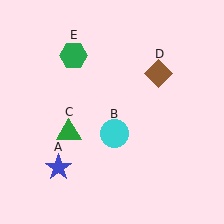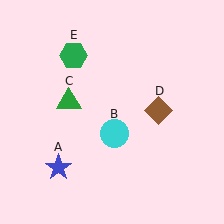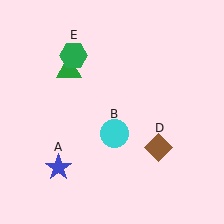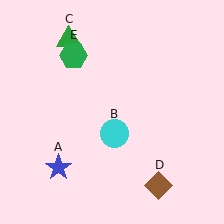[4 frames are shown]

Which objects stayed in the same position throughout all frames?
Blue star (object A) and cyan circle (object B) and green hexagon (object E) remained stationary.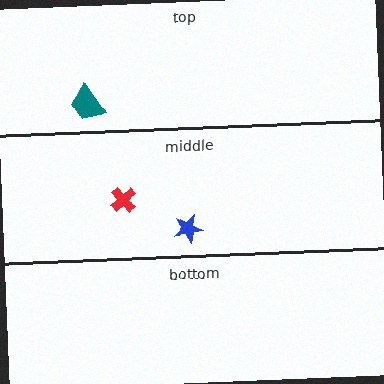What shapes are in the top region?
The teal trapezoid.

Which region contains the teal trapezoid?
The top region.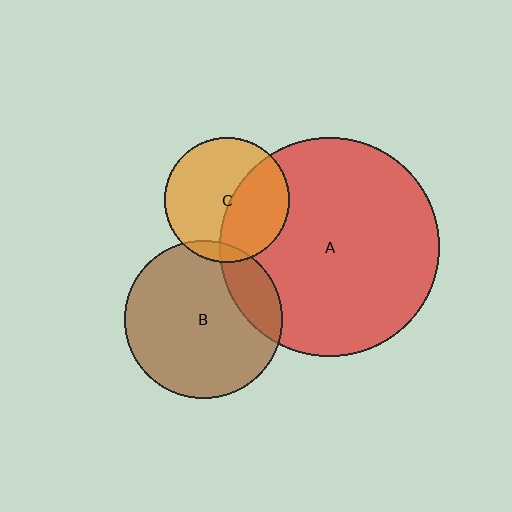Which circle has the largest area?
Circle A (red).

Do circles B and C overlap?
Yes.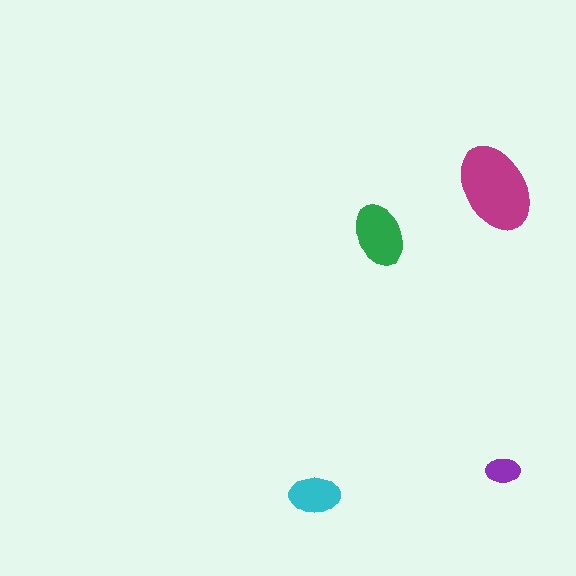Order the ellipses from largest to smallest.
the magenta one, the green one, the cyan one, the purple one.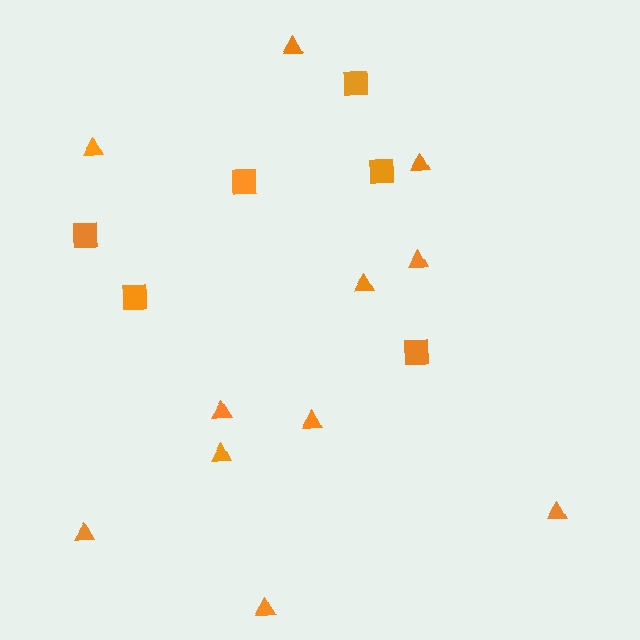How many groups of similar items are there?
There are 2 groups: one group of triangles (11) and one group of squares (6).